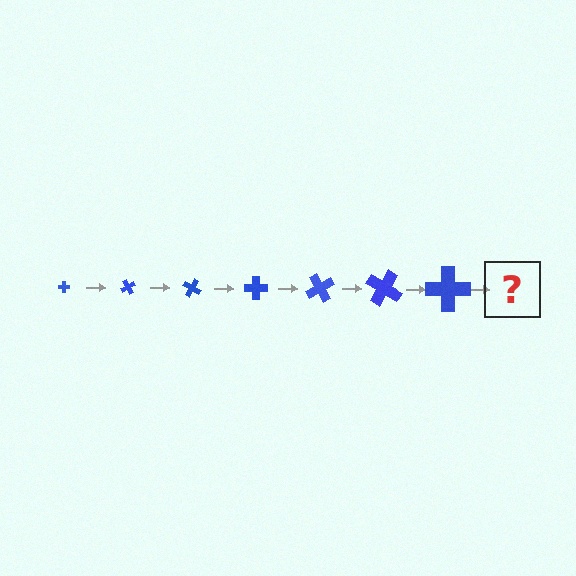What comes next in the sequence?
The next element should be a cross, larger than the previous one and rotated 420 degrees from the start.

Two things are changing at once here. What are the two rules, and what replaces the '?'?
The two rules are that the cross grows larger each step and it rotates 60 degrees each step. The '?' should be a cross, larger than the previous one and rotated 420 degrees from the start.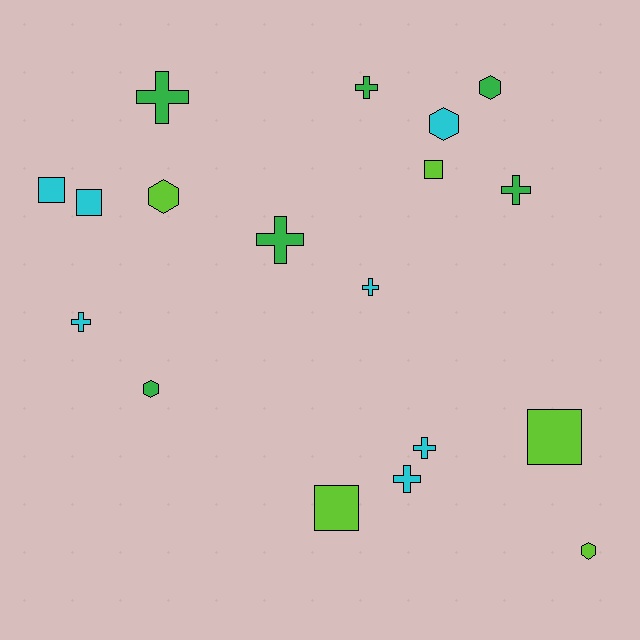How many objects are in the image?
There are 18 objects.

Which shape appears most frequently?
Cross, with 8 objects.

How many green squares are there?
There are no green squares.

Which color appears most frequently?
Cyan, with 7 objects.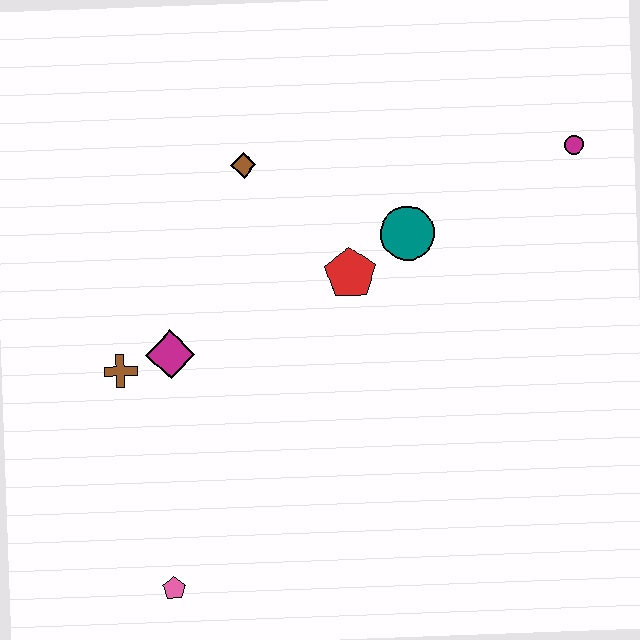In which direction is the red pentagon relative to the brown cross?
The red pentagon is to the right of the brown cross.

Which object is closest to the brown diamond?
The red pentagon is closest to the brown diamond.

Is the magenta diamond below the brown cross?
No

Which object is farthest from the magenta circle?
The pink pentagon is farthest from the magenta circle.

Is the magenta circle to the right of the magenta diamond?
Yes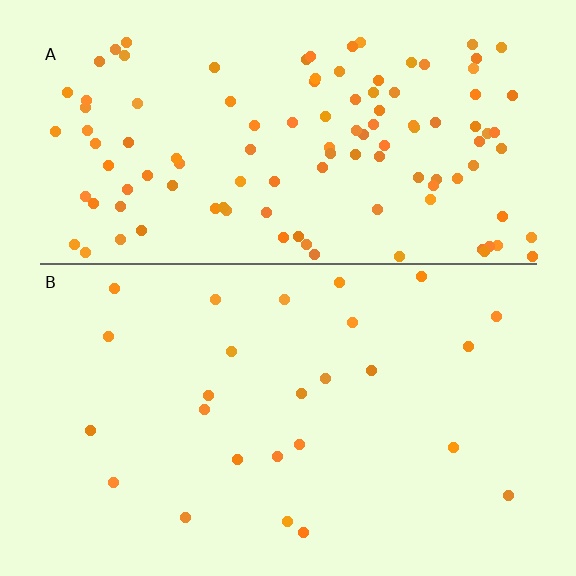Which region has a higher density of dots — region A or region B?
A (the top).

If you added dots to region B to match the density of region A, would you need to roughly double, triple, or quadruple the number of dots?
Approximately quadruple.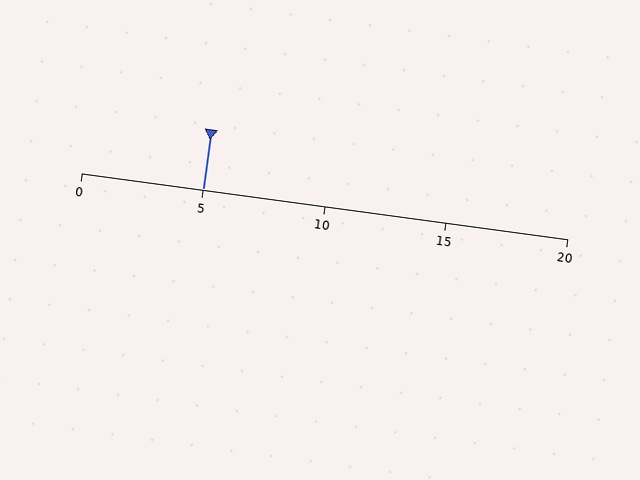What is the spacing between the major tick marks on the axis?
The major ticks are spaced 5 apart.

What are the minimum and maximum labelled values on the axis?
The axis runs from 0 to 20.